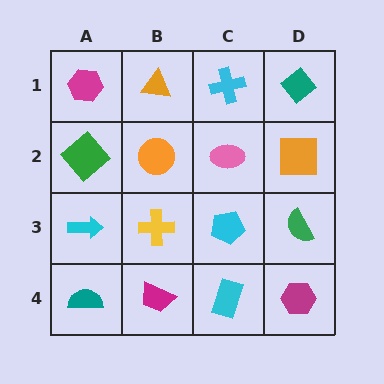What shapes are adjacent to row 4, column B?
A yellow cross (row 3, column B), a teal semicircle (row 4, column A), a cyan rectangle (row 4, column C).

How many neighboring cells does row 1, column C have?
3.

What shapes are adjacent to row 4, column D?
A green semicircle (row 3, column D), a cyan rectangle (row 4, column C).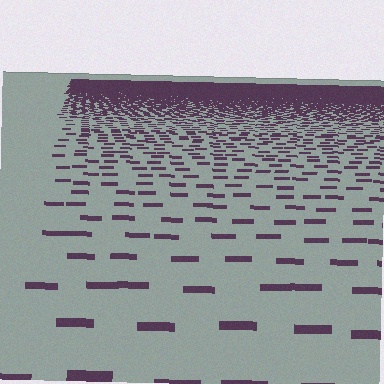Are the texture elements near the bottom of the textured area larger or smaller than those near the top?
Larger. Near the bottom, elements are closer to the viewer and appear at a bigger on-screen size.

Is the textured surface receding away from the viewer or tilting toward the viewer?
The surface is receding away from the viewer. Texture elements get smaller and denser toward the top.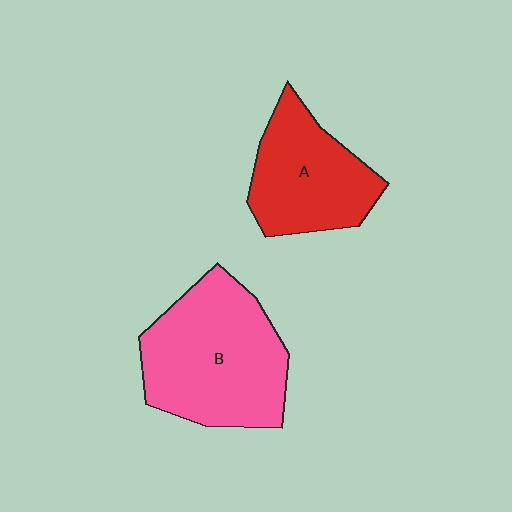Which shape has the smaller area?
Shape A (red).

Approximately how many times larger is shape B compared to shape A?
Approximately 1.4 times.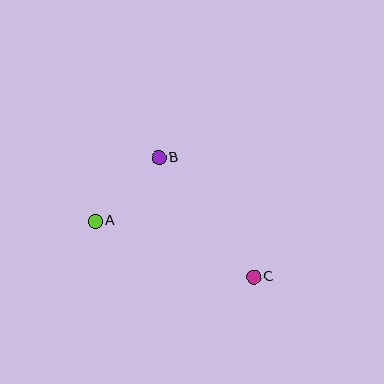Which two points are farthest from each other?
Points A and C are farthest from each other.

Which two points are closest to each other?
Points A and B are closest to each other.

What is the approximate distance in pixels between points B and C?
The distance between B and C is approximately 153 pixels.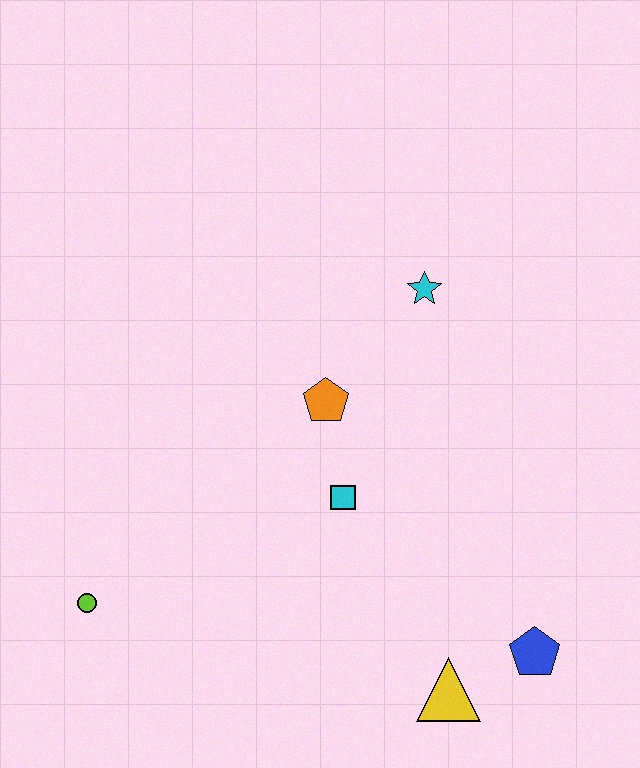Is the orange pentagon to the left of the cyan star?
Yes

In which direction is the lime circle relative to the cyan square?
The lime circle is to the left of the cyan square.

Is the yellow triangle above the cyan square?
No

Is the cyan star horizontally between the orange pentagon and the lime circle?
No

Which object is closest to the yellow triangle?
The blue pentagon is closest to the yellow triangle.